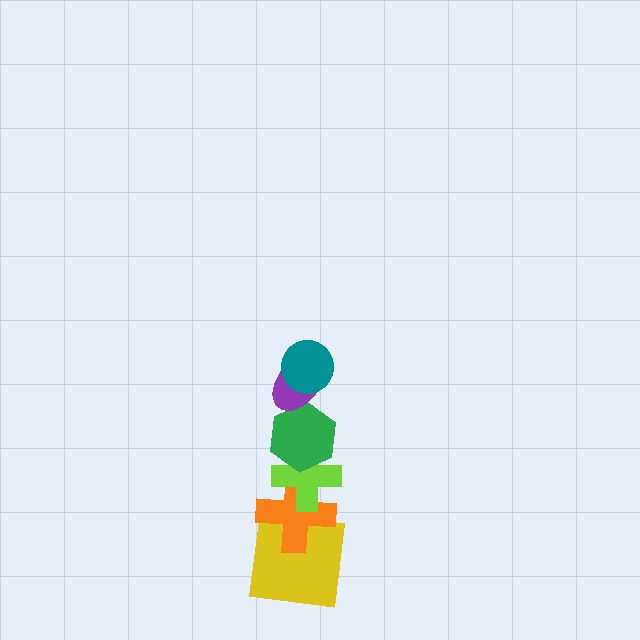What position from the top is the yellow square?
The yellow square is 6th from the top.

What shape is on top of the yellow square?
The orange cross is on top of the yellow square.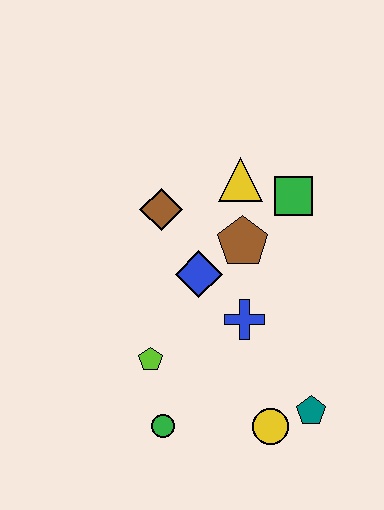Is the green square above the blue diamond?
Yes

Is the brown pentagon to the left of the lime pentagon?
No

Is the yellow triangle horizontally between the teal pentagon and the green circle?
Yes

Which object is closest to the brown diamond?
The blue diamond is closest to the brown diamond.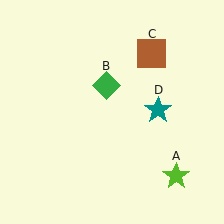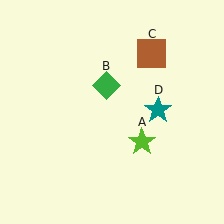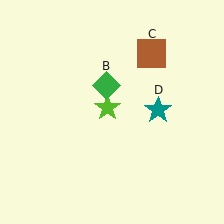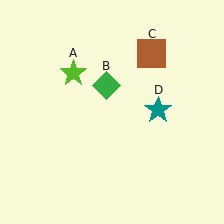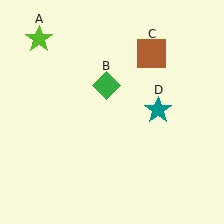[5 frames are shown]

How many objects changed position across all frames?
1 object changed position: lime star (object A).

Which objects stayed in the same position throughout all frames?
Green diamond (object B) and brown square (object C) and teal star (object D) remained stationary.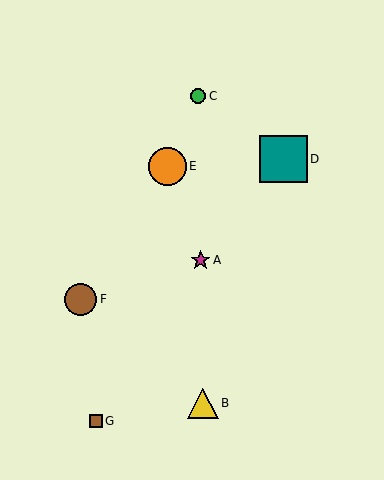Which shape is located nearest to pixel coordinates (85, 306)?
The brown circle (labeled F) at (81, 299) is nearest to that location.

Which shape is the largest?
The teal square (labeled D) is the largest.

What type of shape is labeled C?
Shape C is a green circle.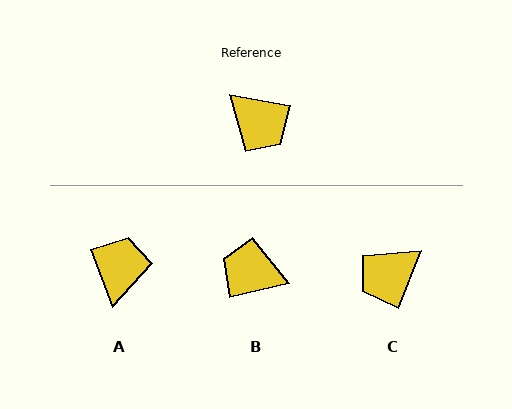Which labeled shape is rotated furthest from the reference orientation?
B, about 156 degrees away.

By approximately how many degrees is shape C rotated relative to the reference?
Approximately 101 degrees clockwise.